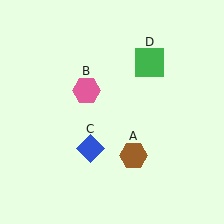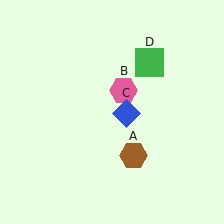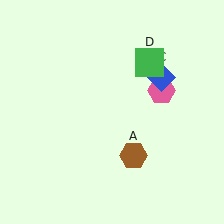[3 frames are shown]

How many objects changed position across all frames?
2 objects changed position: pink hexagon (object B), blue diamond (object C).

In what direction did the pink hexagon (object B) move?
The pink hexagon (object B) moved right.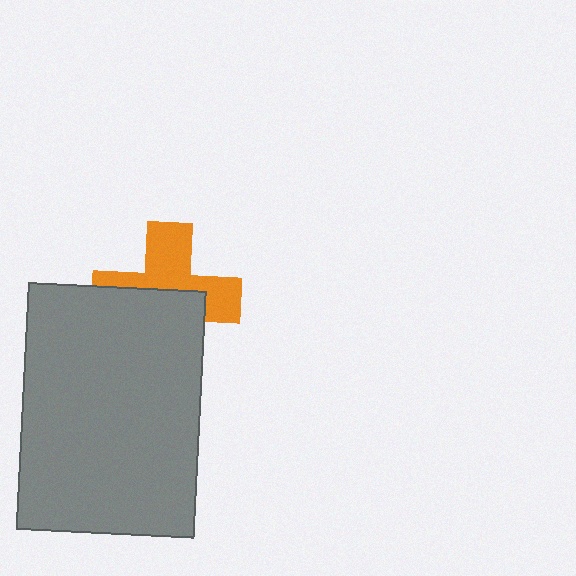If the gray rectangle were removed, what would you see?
You would see the complete orange cross.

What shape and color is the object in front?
The object in front is a gray rectangle.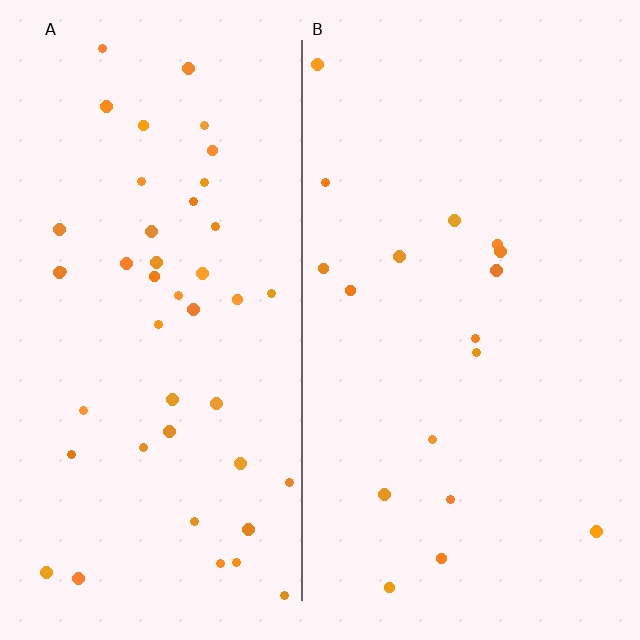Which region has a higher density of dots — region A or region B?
A (the left).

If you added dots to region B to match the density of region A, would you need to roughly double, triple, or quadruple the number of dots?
Approximately triple.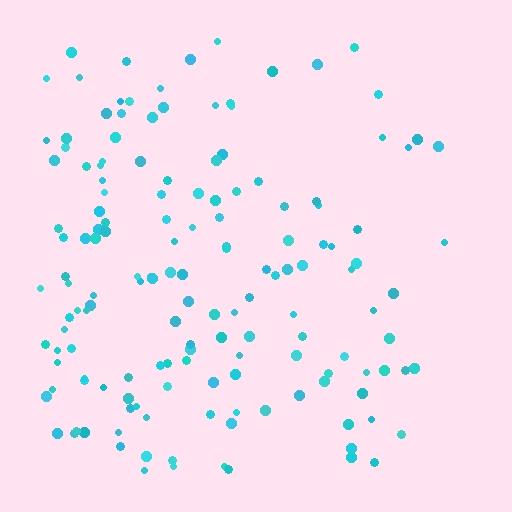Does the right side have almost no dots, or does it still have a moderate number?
Still a moderate number, just noticeably fewer than the left.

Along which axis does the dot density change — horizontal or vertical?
Horizontal.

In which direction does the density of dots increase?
From right to left, with the left side densest.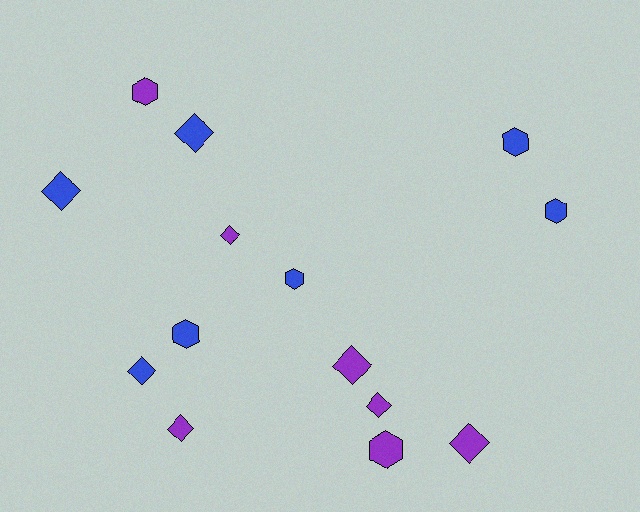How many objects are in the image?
There are 14 objects.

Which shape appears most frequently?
Diamond, with 8 objects.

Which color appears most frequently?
Purple, with 7 objects.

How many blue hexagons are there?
There are 4 blue hexagons.